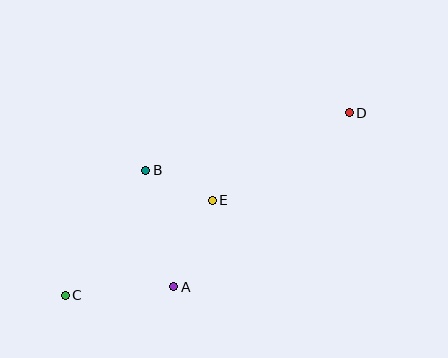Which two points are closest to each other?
Points B and E are closest to each other.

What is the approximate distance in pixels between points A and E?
The distance between A and E is approximately 95 pixels.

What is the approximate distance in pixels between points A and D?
The distance between A and D is approximately 247 pixels.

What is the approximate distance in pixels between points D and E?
The distance between D and E is approximately 162 pixels.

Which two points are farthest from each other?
Points C and D are farthest from each other.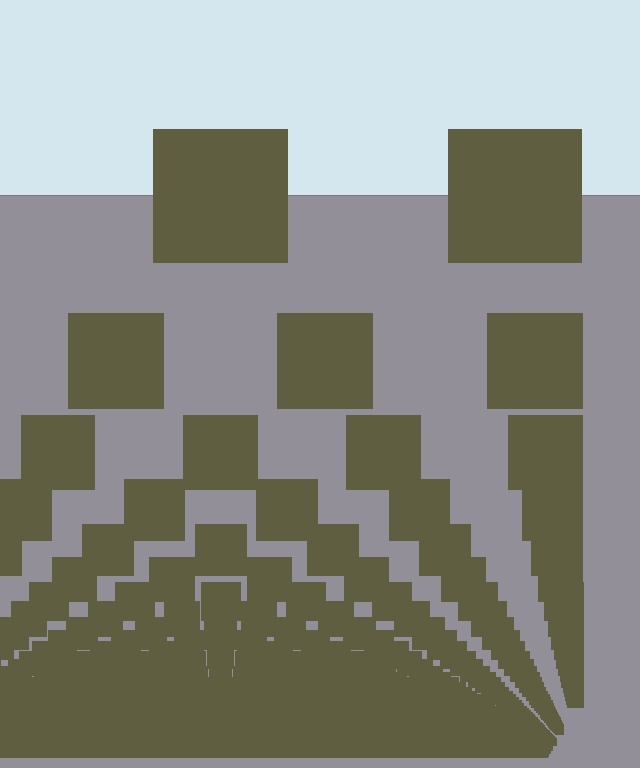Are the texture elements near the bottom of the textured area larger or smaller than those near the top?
Smaller. The gradient is inverted — elements near the bottom are smaller and denser.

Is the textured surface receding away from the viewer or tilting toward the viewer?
The surface appears to tilt toward the viewer. Texture elements get larger and sparser toward the top.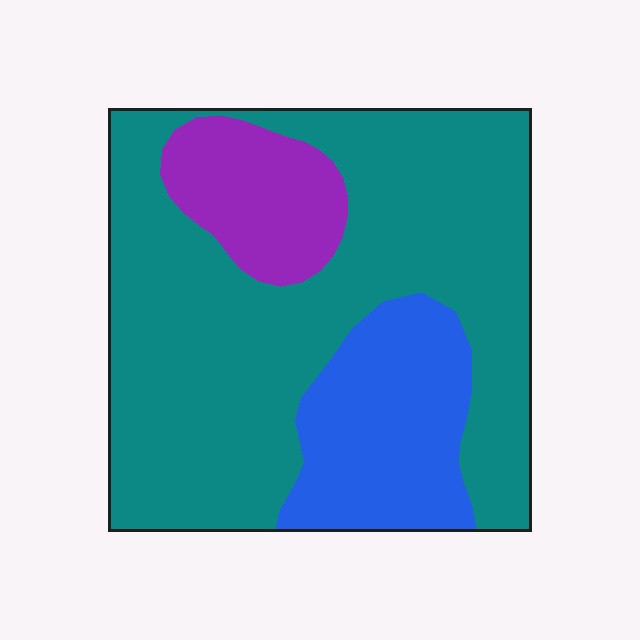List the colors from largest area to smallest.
From largest to smallest: teal, blue, purple.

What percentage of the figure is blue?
Blue covers around 20% of the figure.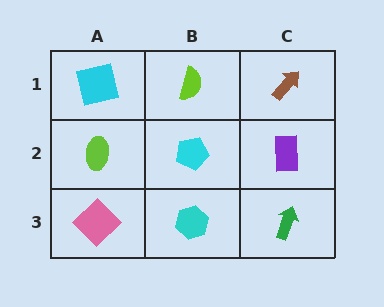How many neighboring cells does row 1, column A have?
2.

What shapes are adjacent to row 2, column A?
A cyan square (row 1, column A), a pink diamond (row 3, column A), a cyan pentagon (row 2, column B).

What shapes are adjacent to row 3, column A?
A lime ellipse (row 2, column A), a cyan hexagon (row 3, column B).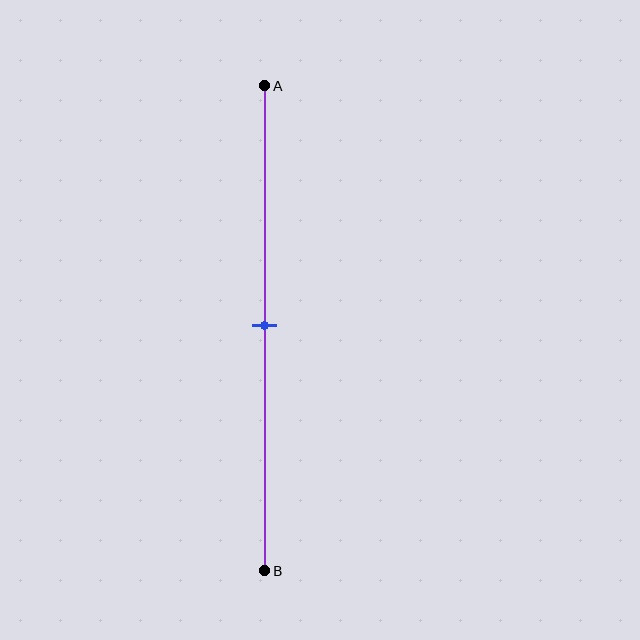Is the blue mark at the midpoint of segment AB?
Yes, the mark is approximately at the midpoint.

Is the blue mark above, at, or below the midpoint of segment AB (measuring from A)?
The blue mark is approximately at the midpoint of segment AB.